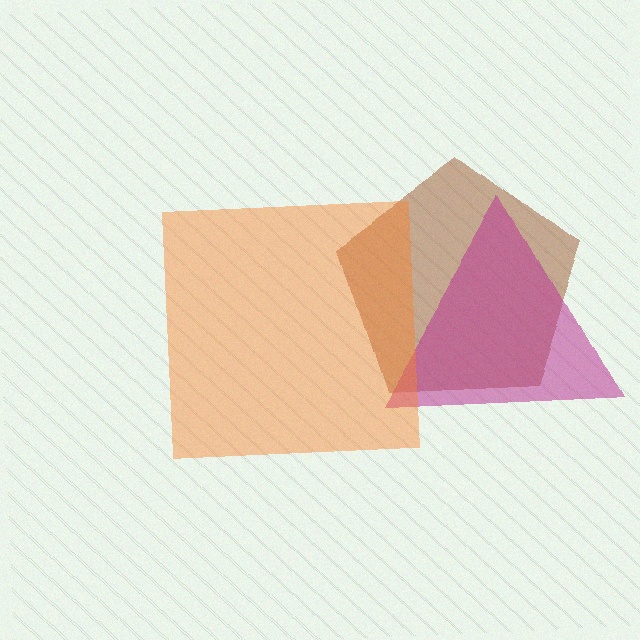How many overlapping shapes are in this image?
There are 3 overlapping shapes in the image.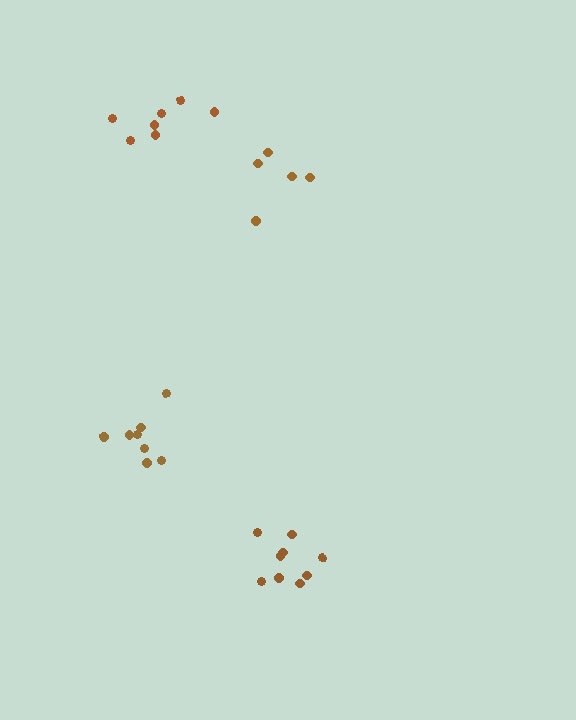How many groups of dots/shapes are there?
There are 4 groups.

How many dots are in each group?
Group 1: 7 dots, Group 2: 8 dots, Group 3: 5 dots, Group 4: 9 dots (29 total).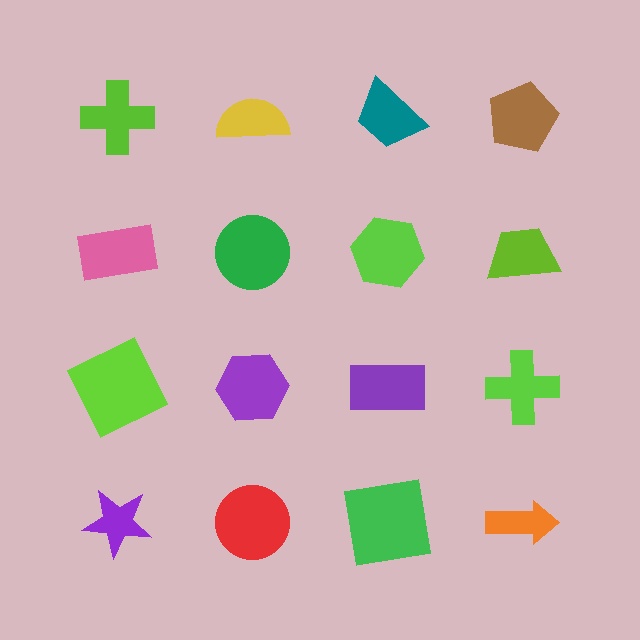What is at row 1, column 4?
A brown pentagon.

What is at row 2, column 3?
A lime hexagon.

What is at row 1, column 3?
A teal trapezoid.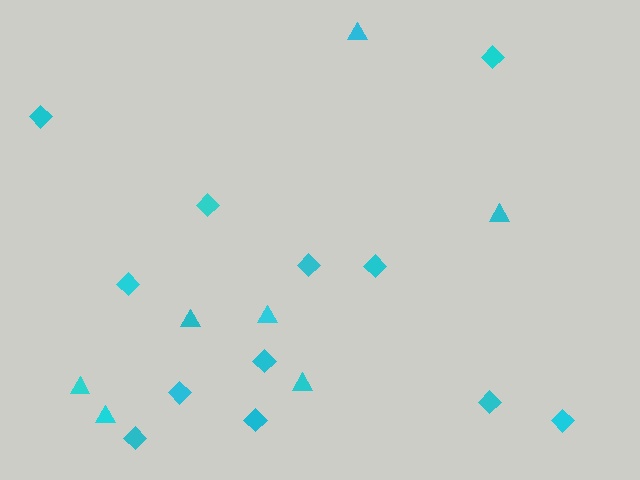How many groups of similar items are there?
There are 2 groups: one group of diamonds (12) and one group of triangles (7).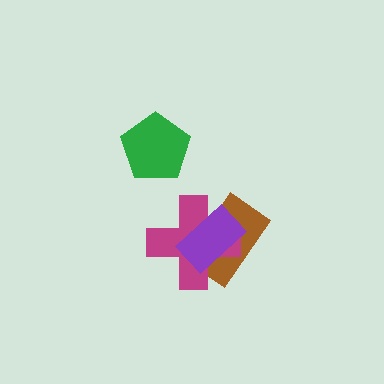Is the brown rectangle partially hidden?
Yes, it is partially covered by another shape.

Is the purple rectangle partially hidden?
No, no other shape covers it.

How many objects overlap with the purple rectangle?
2 objects overlap with the purple rectangle.